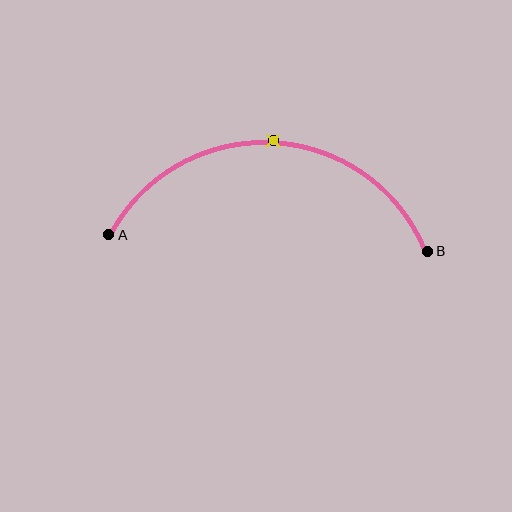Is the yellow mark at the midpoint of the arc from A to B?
Yes. The yellow mark lies on the arc at equal arc-length from both A and B — it is the arc midpoint.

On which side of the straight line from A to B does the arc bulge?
The arc bulges above the straight line connecting A and B.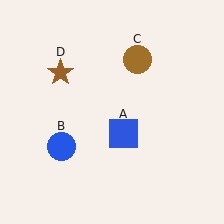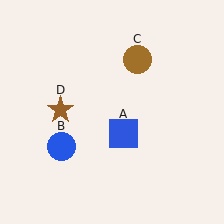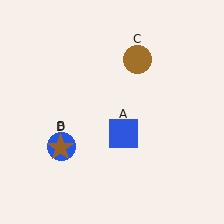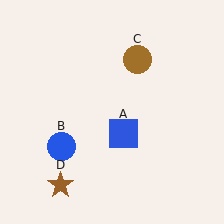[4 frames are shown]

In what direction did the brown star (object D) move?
The brown star (object D) moved down.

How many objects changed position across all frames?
1 object changed position: brown star (object D).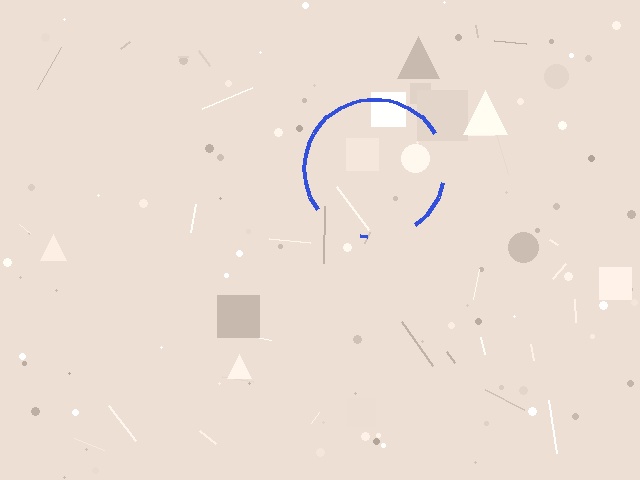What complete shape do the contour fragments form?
The contour fragments form a circle.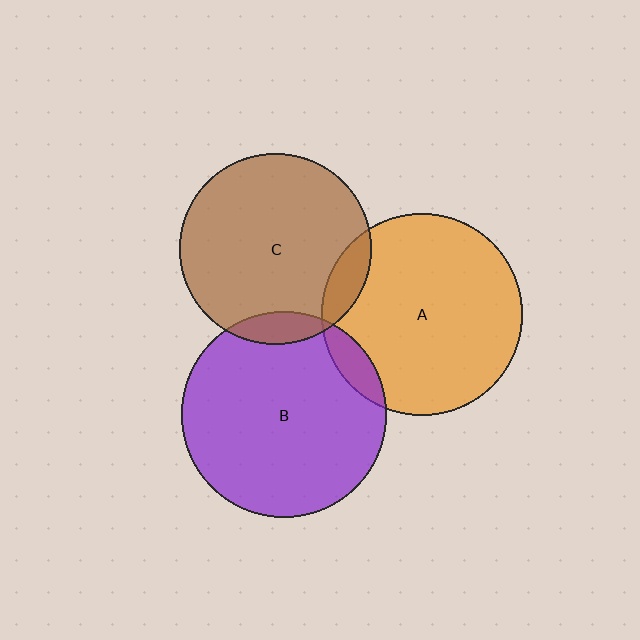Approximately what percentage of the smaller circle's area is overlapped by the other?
Approximately 10%.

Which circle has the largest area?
Circle B (purple).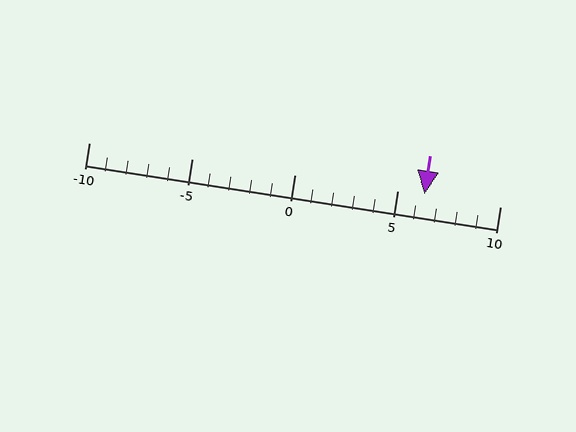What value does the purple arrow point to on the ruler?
The purple arrow points to approximately 6.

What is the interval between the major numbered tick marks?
The major tick marks are spaced 5 units apart.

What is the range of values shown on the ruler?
The ruler shows values from -10 to 10.